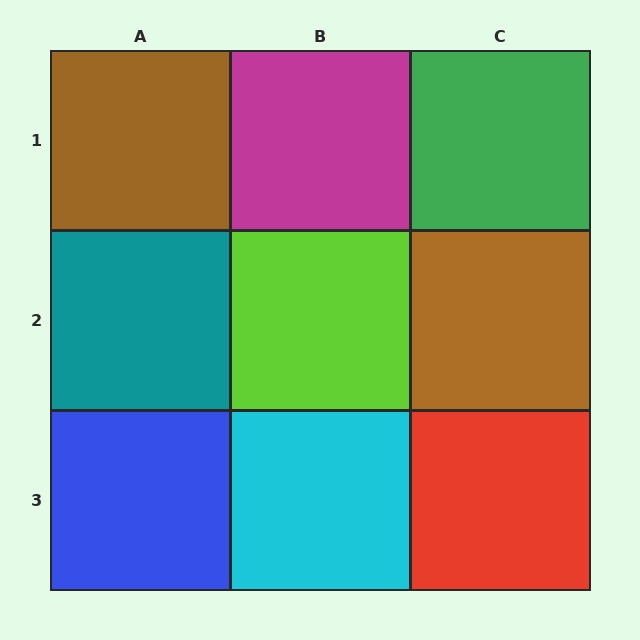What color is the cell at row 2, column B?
Lime.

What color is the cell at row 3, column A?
Blue.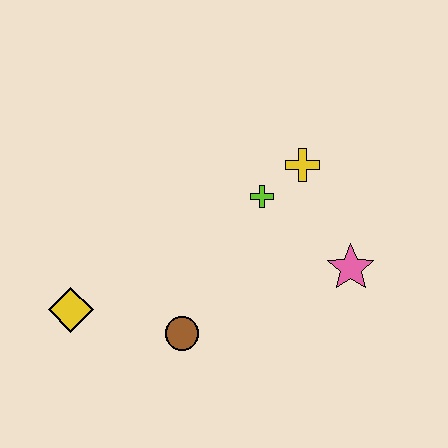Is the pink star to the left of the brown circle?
No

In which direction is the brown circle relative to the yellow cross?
The brown circle is below the yellow cross.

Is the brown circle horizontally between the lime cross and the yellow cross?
No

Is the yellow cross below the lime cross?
No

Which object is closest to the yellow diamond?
The brown circle is closest to the yellow diamond.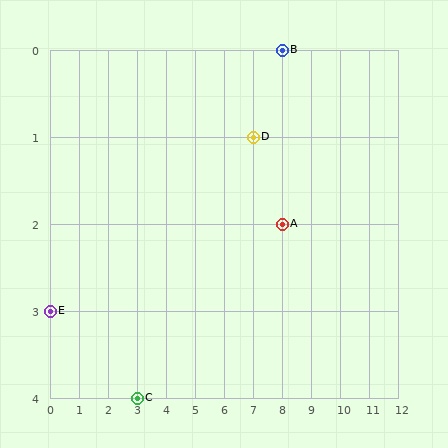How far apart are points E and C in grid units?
Points E and C are 3 columns and 1 row apart (about 3.2 grid units diagonally).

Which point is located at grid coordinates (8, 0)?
Point B is at (8, 0).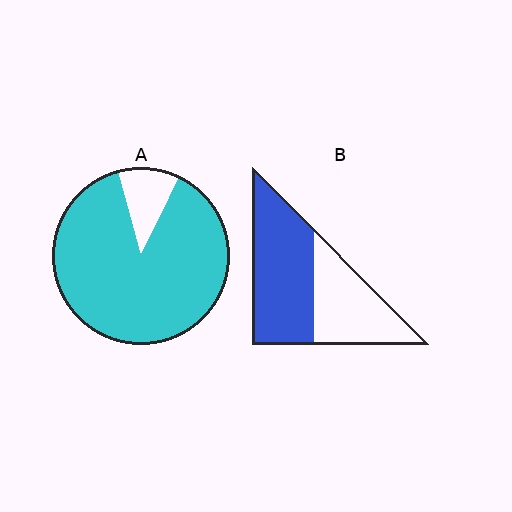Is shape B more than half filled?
Yes.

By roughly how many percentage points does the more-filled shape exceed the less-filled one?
By roughly 30 percentage points (A over B).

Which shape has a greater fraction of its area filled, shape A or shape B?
Shape A.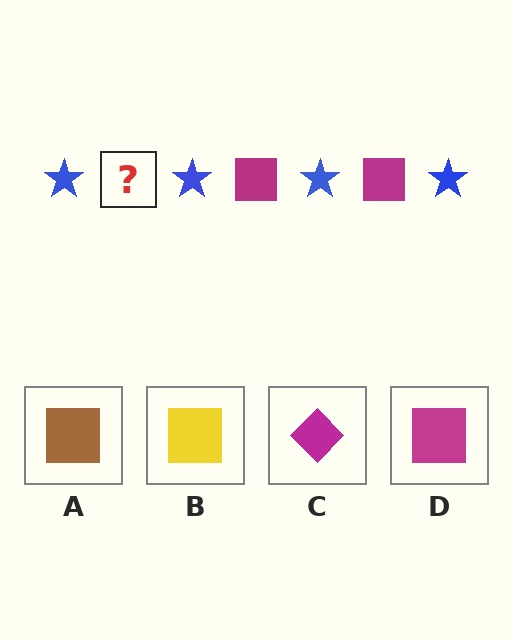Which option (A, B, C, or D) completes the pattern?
D.